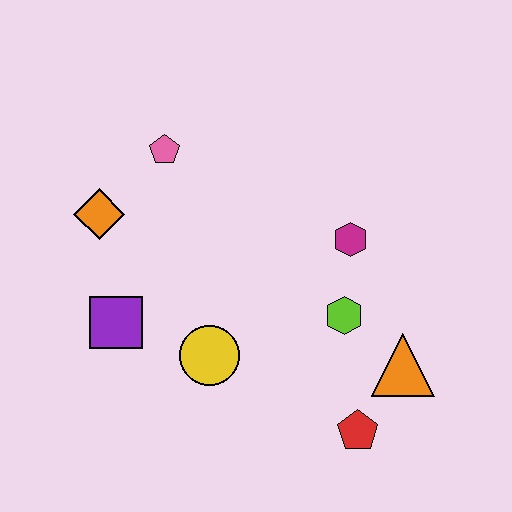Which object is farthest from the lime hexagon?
The orange diamond is farthest from the lime hexagon.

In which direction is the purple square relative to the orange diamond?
The purple square is below the orange diamond.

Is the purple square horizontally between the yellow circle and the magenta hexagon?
No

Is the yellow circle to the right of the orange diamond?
Yes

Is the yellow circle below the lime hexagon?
Yes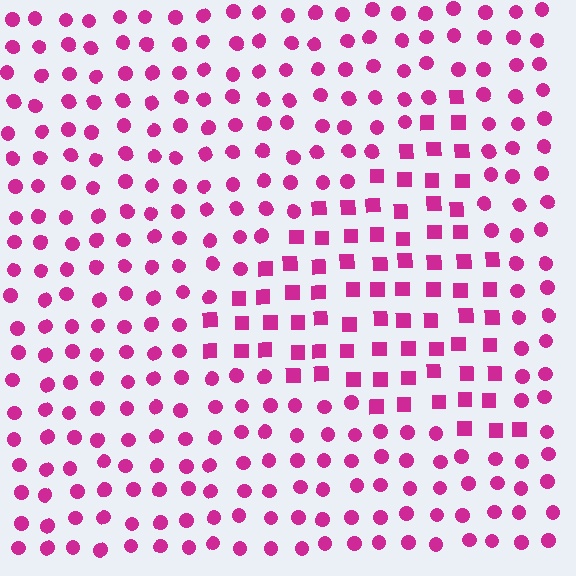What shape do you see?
I see a triangle.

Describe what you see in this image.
The image is filled with small magenta elements arranged in a uniform grid. A triangle-shaped region contains squares, while the surrounding area contains circles. The boundary is defined purely by the change in element shape.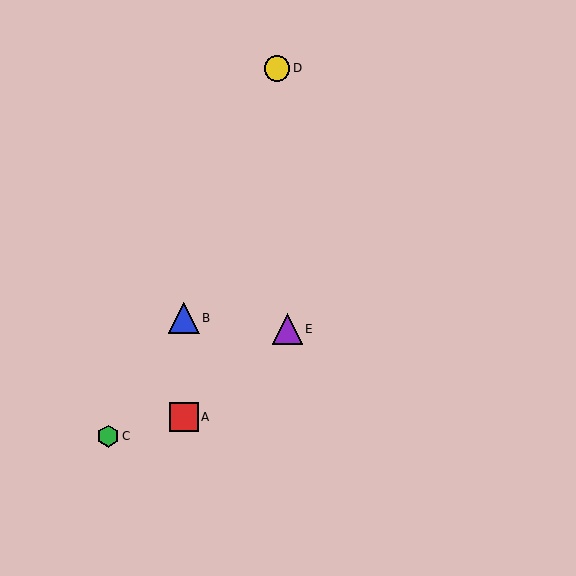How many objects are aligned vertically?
2 objects (A, B) are aligned vertically.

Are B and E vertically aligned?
No, B is at x≈184 and E is at x≈287.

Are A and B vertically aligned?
Yes, both are at x≈184.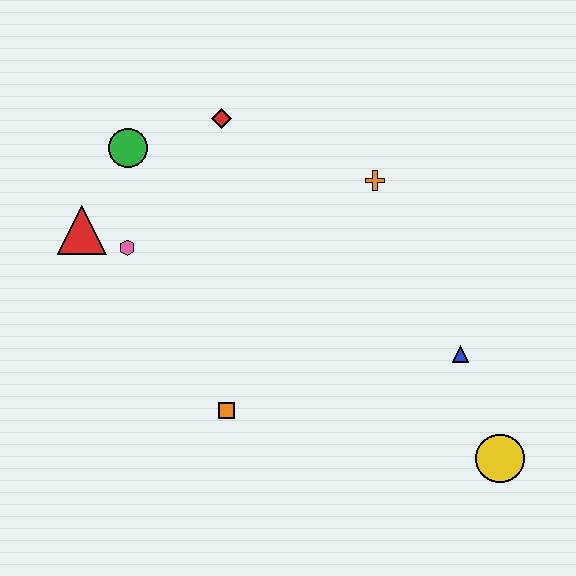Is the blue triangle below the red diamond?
Yes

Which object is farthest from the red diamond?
The yellow circle is farthest from the red diamond.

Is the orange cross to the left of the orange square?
No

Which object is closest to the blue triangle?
The yellow circle is closest to the blue triangle.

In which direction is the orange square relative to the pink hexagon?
The orange square is below the pink hexagon.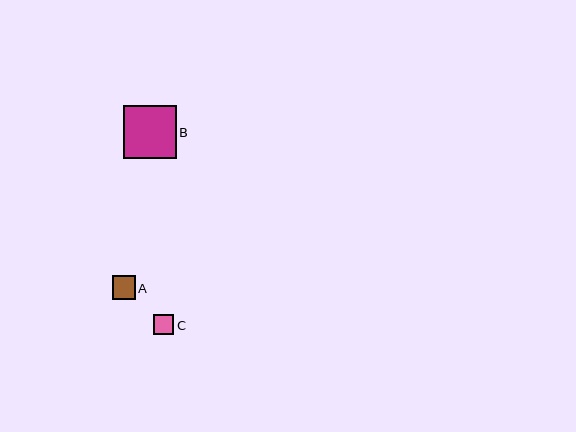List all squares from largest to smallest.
From largest to smallest: B, A, C.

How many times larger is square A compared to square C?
Square A is approximately 1.2 times the size of square C.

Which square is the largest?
Square B is the largest with a size of approximately 53 pixels.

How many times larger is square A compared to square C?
Square A is approximately 1.2 times the size of square C.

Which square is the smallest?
Square C is the smallest with a size of approximately 20 pixels.